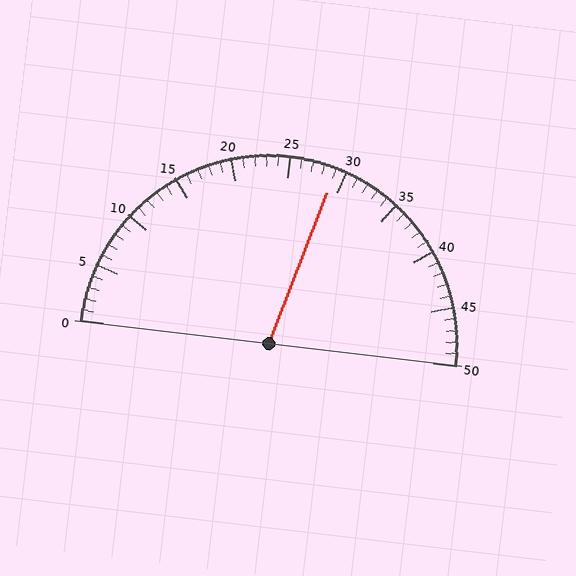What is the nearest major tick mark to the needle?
The nearest major tick mark is 30.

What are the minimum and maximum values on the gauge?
The gauge ranges from 0 to 50.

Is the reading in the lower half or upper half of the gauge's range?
The reading is in the upper half of the range (0 to 50).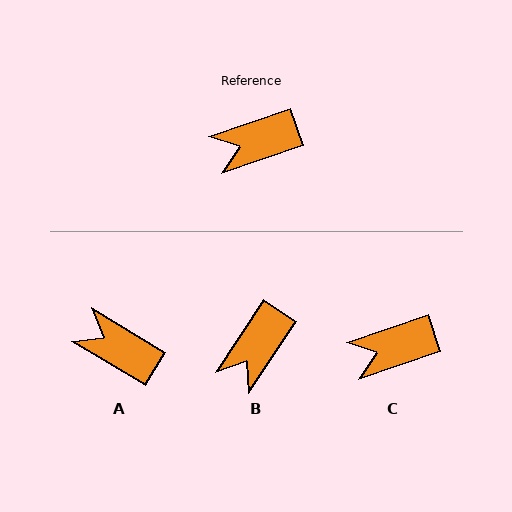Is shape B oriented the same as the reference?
No, it is off by about 38 degrees.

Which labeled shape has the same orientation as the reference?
C.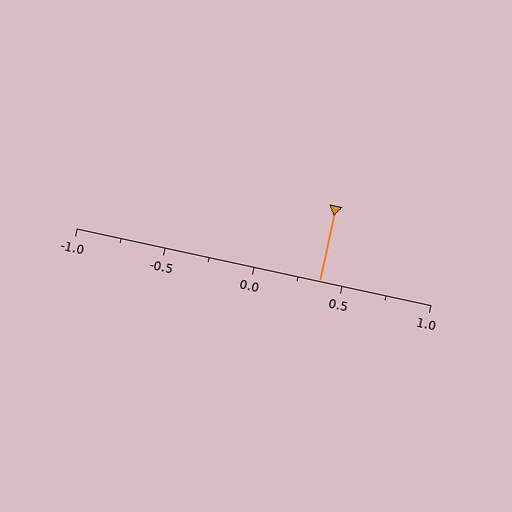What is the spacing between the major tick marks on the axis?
The major ticks are spaced 0.5 apart.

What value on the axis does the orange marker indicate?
The marker indicates approximately 0.38.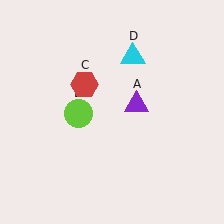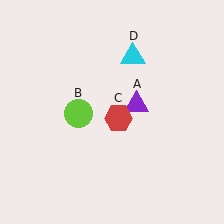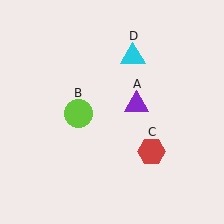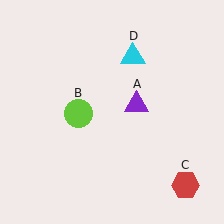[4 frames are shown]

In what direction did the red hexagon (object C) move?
The red hexagon (object C) moved down and to the right.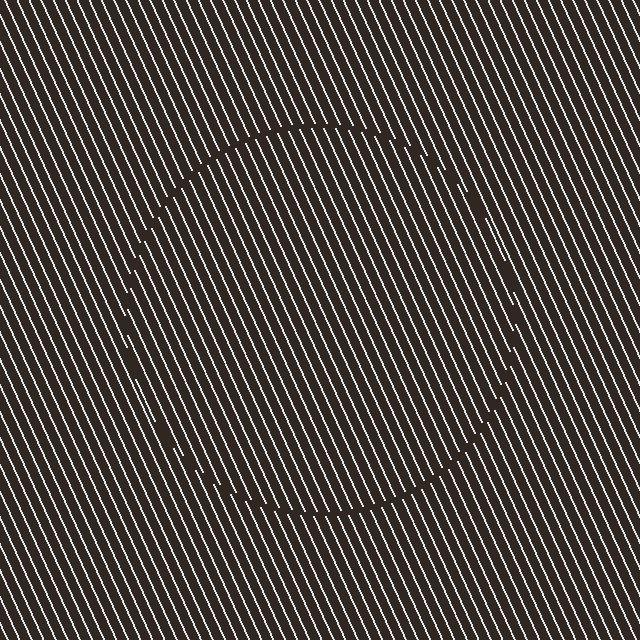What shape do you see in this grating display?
An illusory circle. The interior of the shape contains the same grating, shifted by half a period — the contour is defined by the phase discontinuity where line-ends from the inner and outer gratings abut.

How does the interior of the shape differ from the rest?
The interior of the shape contains the same grating, shifted by half a period — the contour is defined by the phase discontinuity where line-ends from the inner and outer gratings abut.